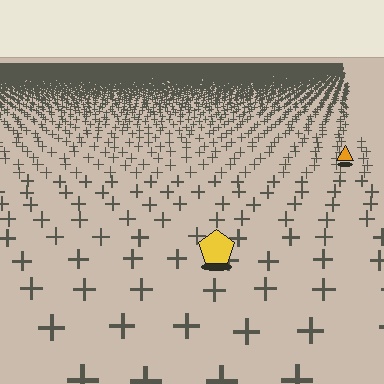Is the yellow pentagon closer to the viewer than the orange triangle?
Yes. The yellow pentagon is closer — you can tell from the texture gradient: the ground texture is coarser near it.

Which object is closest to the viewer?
The yellow pentagon is closest. The texture marks near it are larger and more spread out.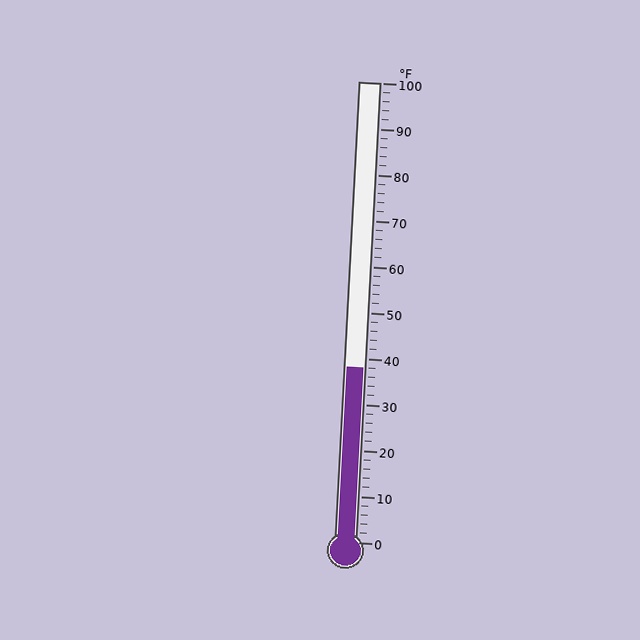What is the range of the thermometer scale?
The thermometer scale ranges from 0°F to 100°F.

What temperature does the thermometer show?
The thermometer shows approximately 38°F.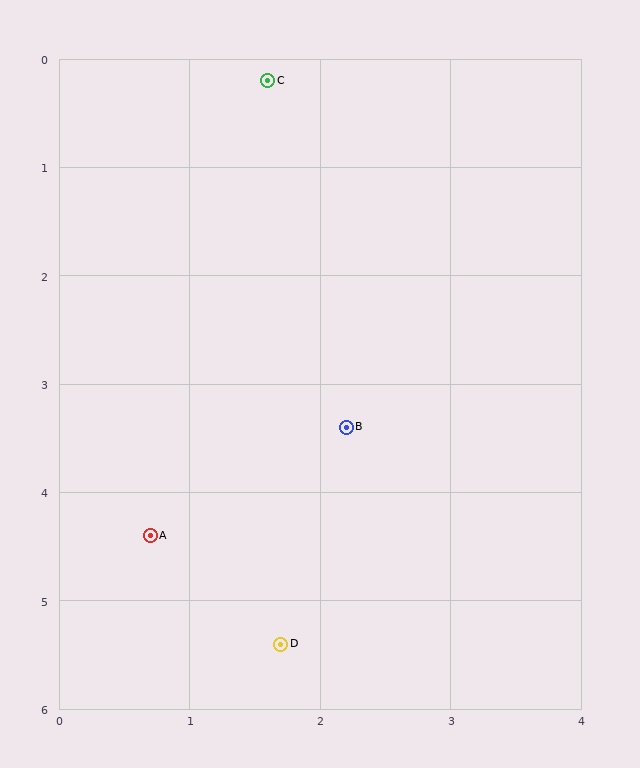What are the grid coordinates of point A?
Point A is at approximately (0.7, 4.4).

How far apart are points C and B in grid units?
Points C and B are about 3.3 grid units apart.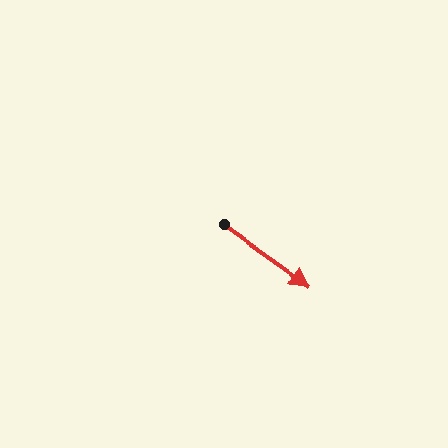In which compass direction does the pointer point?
Southeast.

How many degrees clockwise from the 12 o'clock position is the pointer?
Approximately 125 degrees.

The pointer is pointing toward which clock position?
Roughly 4 o'clock.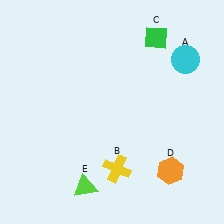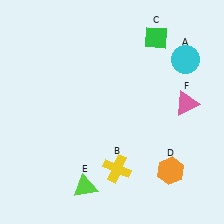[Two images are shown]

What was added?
A pink triangle (F) was added in Image 2.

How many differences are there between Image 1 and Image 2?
There is 1 difference between the two images.